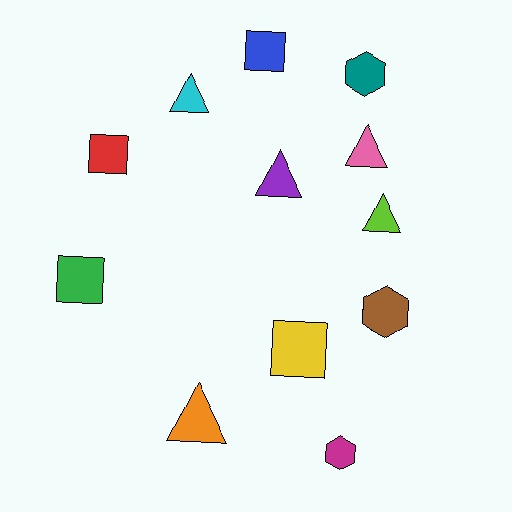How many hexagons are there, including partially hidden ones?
There are 3 hexagons.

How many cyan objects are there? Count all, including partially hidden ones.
There is 1 cyan object.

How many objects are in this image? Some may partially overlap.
There are 12 objects.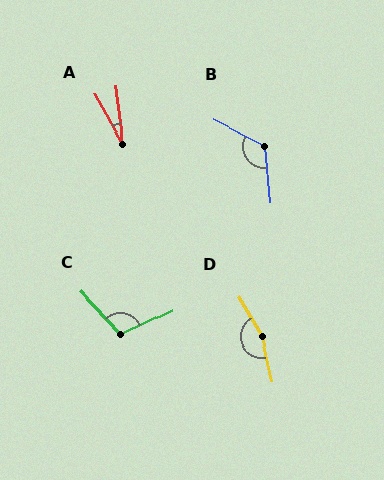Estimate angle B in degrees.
Approximately 122 degrees.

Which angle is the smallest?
A, at approximately 22 degrees.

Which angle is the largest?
D, at approximately 161 degrees.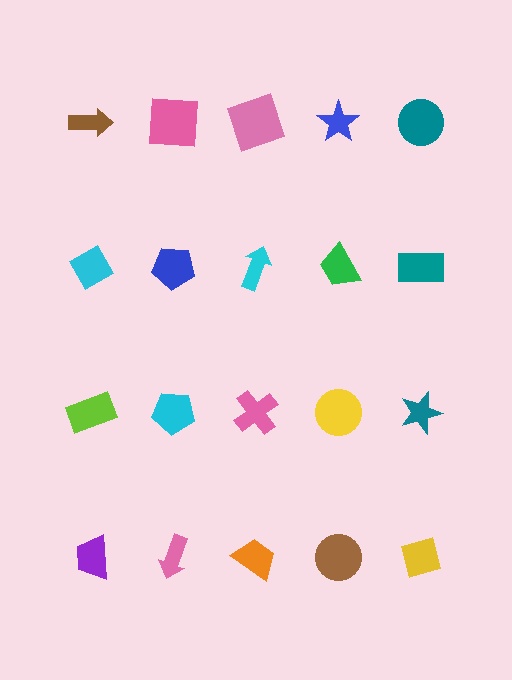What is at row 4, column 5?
A yellow diamond.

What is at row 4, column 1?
A purple trapezoid.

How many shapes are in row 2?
5 shapes.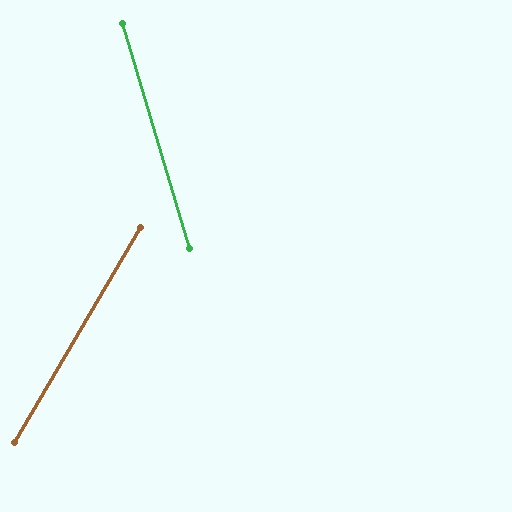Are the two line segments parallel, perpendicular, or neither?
Neither parallel nor perpendicular — they differ by about 47°.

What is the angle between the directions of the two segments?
Approximately 47 degrees.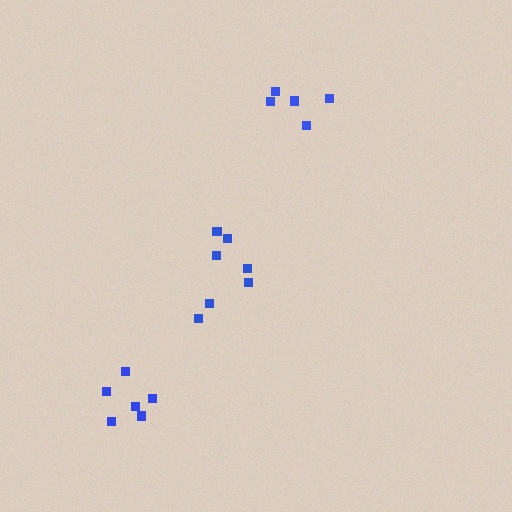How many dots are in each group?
Group 1: 7 dots, Group 2: 6 dots, Group 3: 6 dots (19 total).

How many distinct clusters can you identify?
There are 3 distinct clusters.